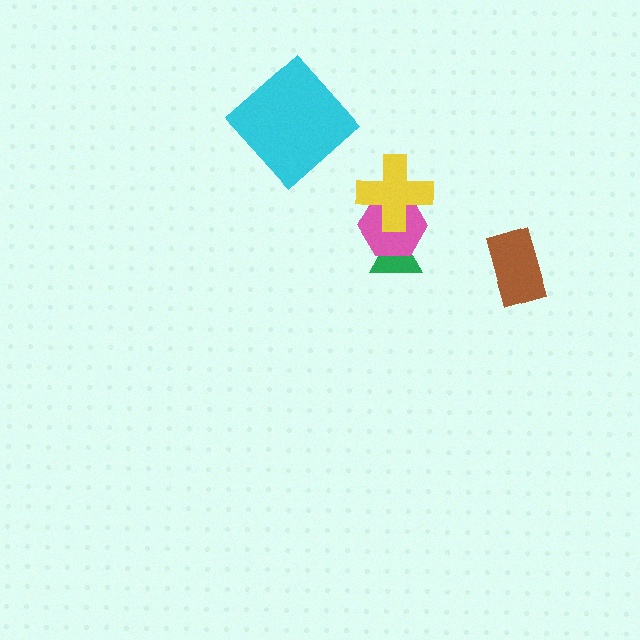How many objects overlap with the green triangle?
1 object overlaps with the green triangle.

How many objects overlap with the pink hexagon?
2 objects overlap with the pink hexagon.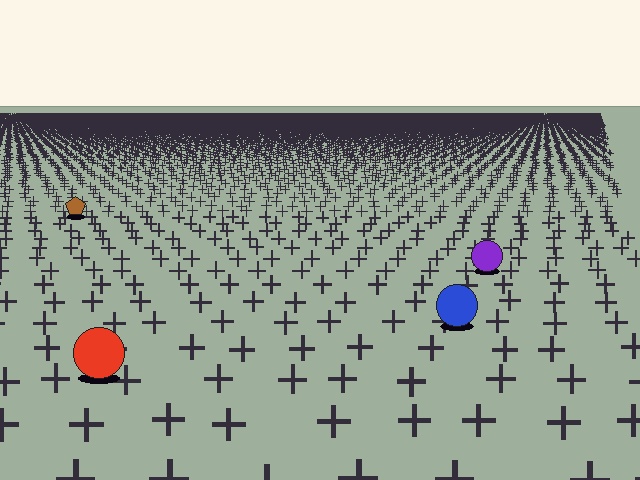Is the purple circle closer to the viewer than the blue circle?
No. The blue circle is closer — you can tell from the texture gradient: the ground texture is coarser near it.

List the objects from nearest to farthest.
From nearest to farthest: the red circle, the blue circle, the purple circle, the brown pentagon.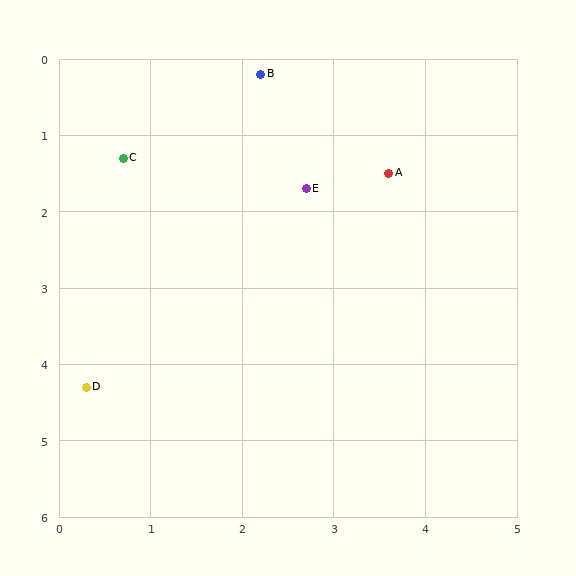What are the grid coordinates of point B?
Point B is at approximately (2.2, 0.2).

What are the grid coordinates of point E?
Point E is at approximately (2.7, 1.7).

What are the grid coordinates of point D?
Point D is at approximately (0.3, 4.3).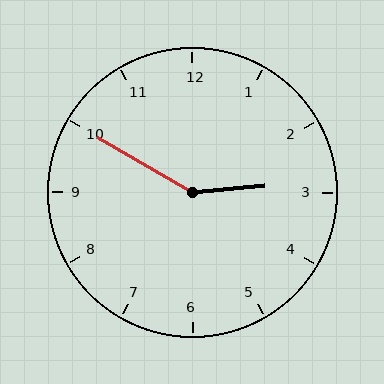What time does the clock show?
2:50.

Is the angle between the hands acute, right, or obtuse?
It is obtuse.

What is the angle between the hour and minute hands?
Approximately 145 degrees.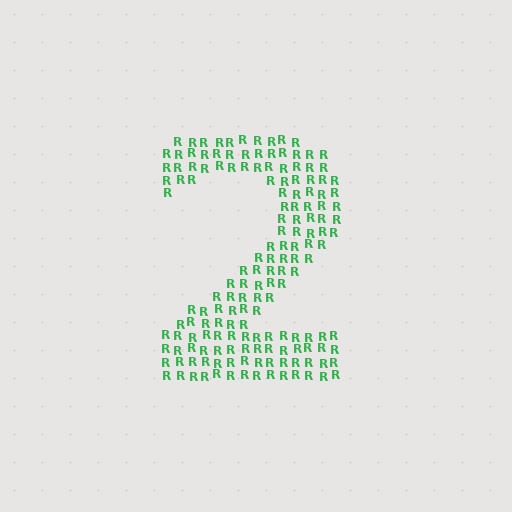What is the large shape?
The large shape is the digit 2.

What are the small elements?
The small elements are letter R's.